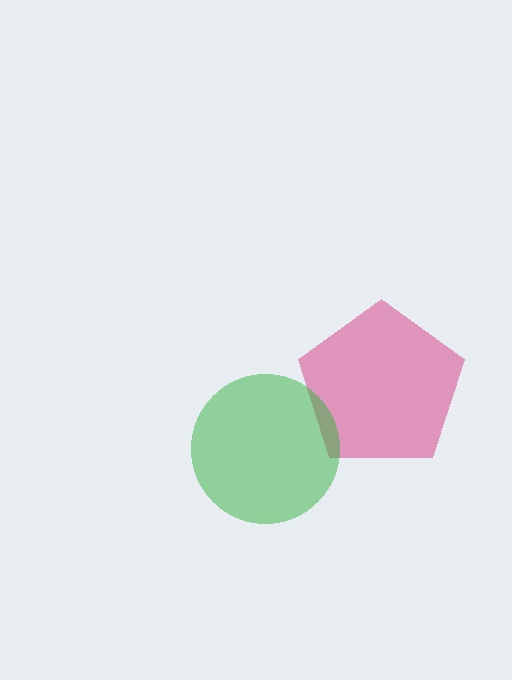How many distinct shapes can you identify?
There are 2 distinct shapes: a pink pentagon, a green circle.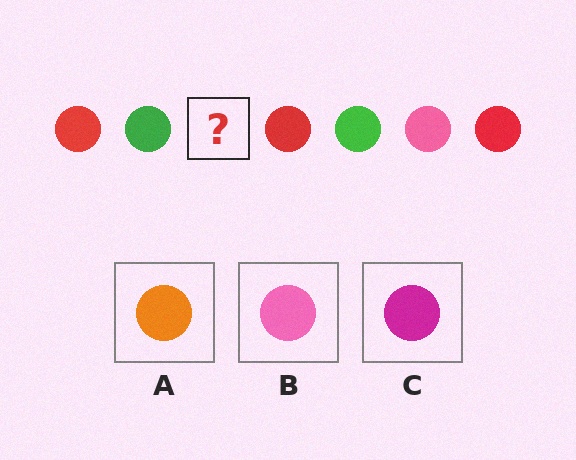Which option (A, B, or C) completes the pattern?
B.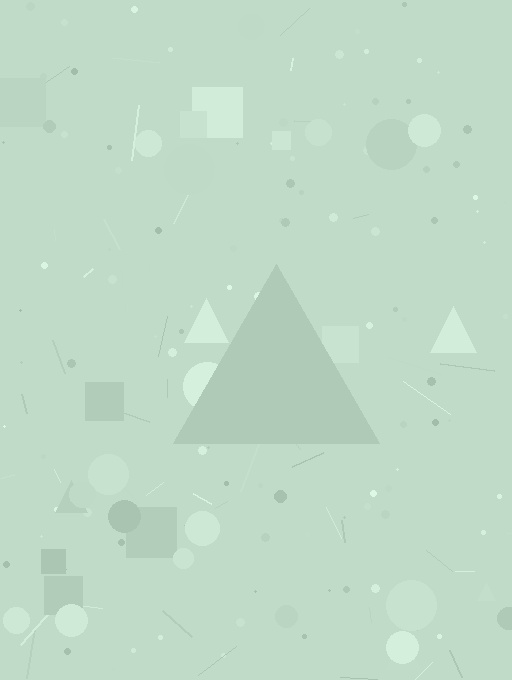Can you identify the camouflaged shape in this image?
The camouflaged shape is a triangle.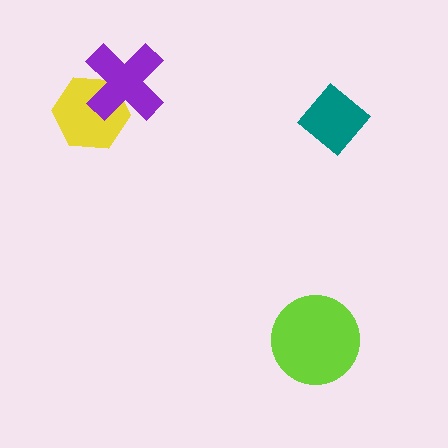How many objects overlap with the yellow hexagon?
1 object overlaps with the yellow hexagon.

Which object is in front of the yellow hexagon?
The purple cross is in front of the yellow hexagon.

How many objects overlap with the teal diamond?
0 objects overlap with the teal diamond.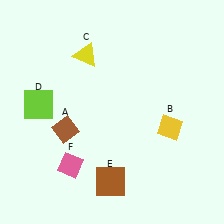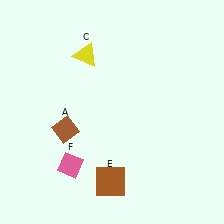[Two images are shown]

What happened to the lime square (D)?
The lime square (D) was removed in Image 2. It was in the top-left area of Image 1.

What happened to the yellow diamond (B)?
The yellow diamond (B) was removed in Image 2. It was in the bottom-right area of Image 1.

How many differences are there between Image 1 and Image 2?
There are 2 differences between the two images.